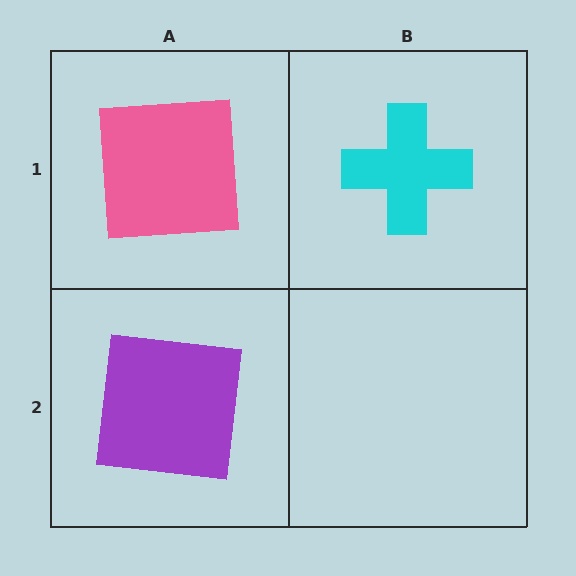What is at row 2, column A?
A purple square.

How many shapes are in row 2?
1 shape.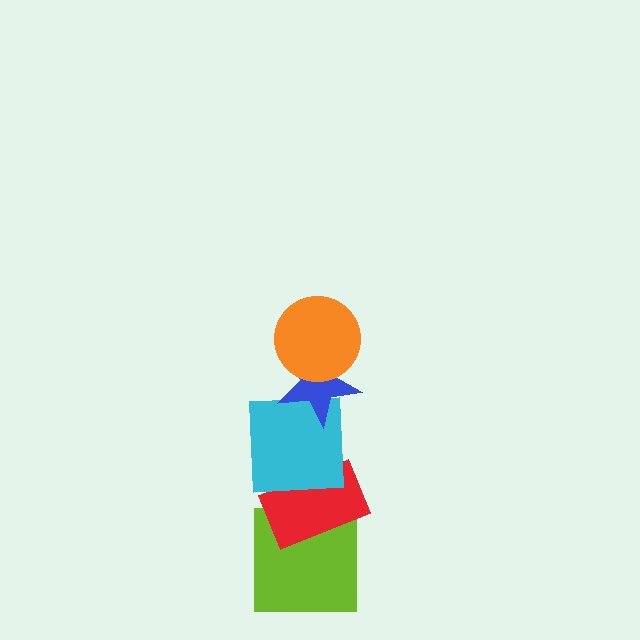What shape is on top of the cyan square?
The blue star is on top of the cyan square.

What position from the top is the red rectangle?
The red rectangle is 4th from the top.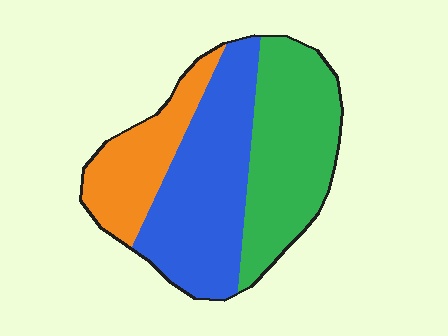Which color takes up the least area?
Orange, at roughly 20%.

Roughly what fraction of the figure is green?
Green takes up about three eighths (3/8) of the figure.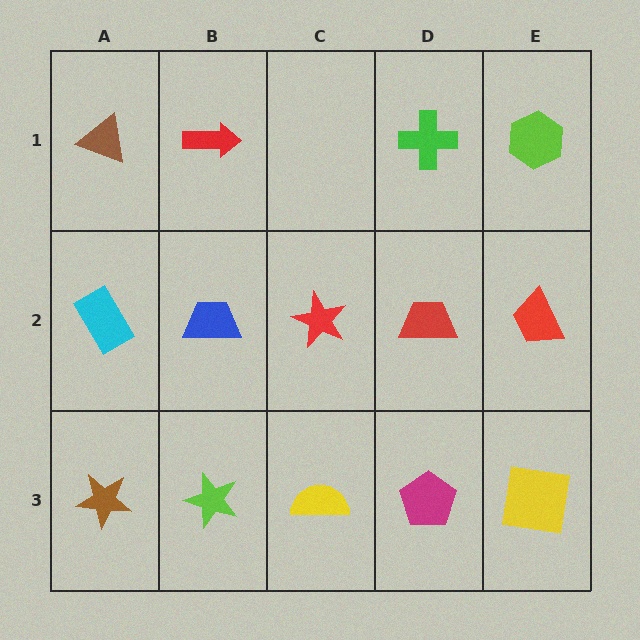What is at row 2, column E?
A red trapezoid.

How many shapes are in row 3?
5 shapes.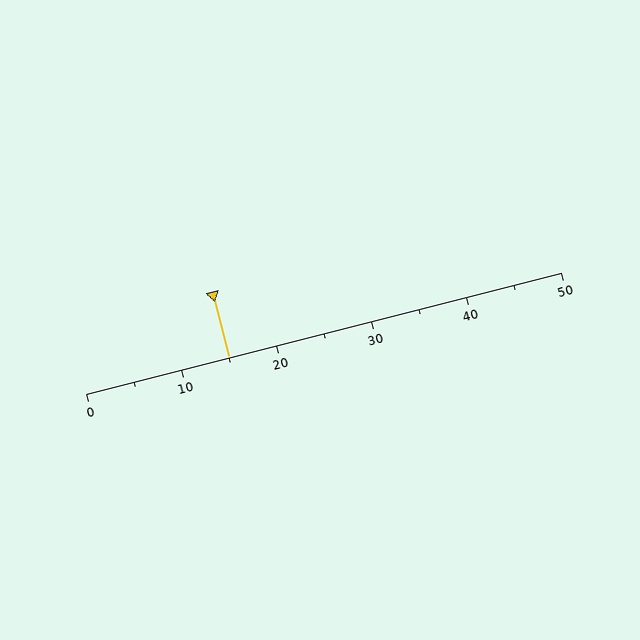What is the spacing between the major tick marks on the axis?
The major ticks are spaced 10 apart.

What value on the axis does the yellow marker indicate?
The marker indicates approximately 15.